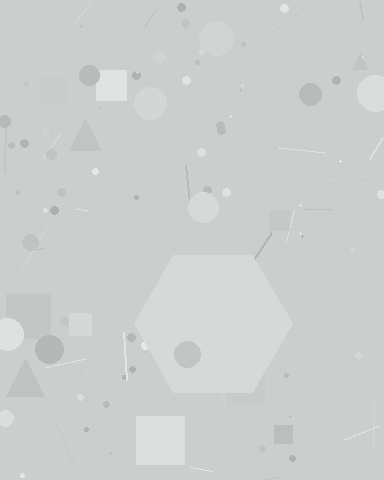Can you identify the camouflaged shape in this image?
The camouflaged shape is a hexagon.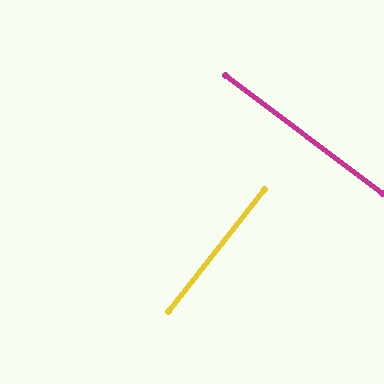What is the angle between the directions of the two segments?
Approximately 89 degrees.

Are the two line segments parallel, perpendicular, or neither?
Perpendicular — they meet at approximately 89°.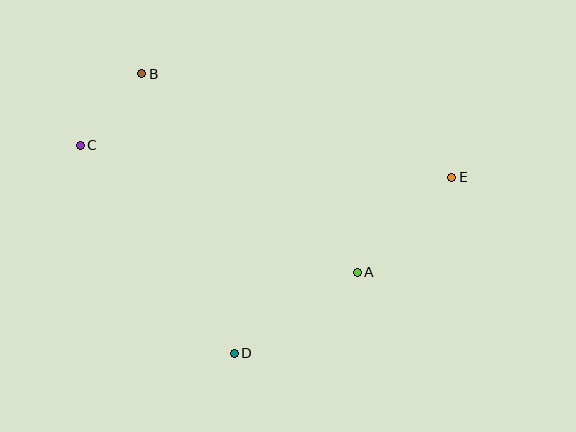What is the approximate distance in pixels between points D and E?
The distance between D and E is approximately 280 pixels.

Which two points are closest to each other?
Points B and C are closest to each other.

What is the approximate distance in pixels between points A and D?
The distance between A and D is approximately 147 pixels.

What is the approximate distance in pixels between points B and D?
The distance between B and D is approximately 294 pixels.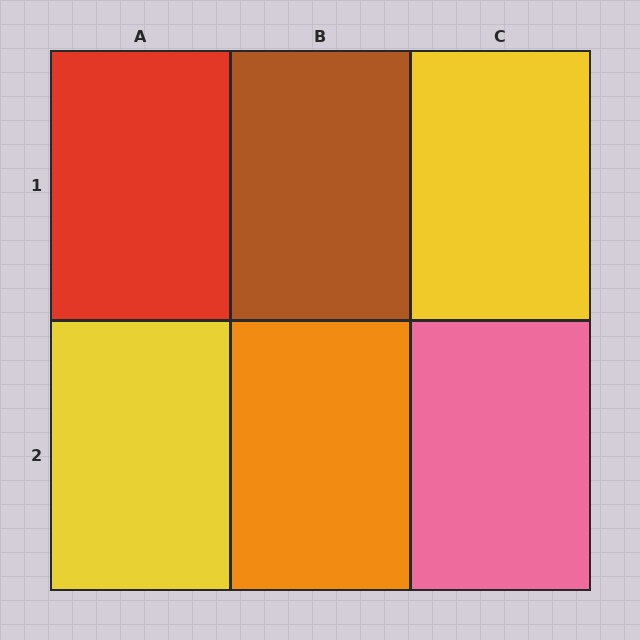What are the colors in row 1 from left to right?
Red, brown, yellow.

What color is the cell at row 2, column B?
Orange.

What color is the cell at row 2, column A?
Yellow.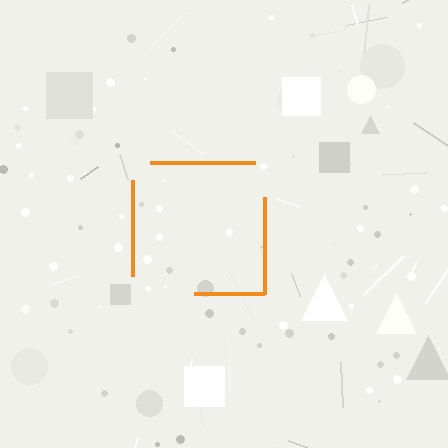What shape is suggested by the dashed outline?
The dashed outline suggests a square.